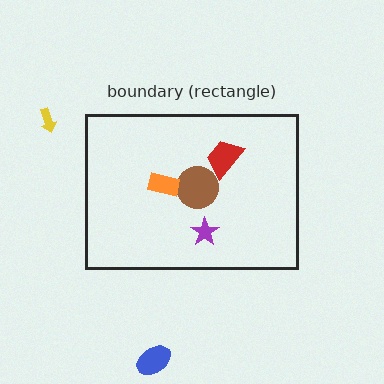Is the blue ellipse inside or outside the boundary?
Outside.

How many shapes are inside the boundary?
5 inside, 2 outside.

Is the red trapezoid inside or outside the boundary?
Inside.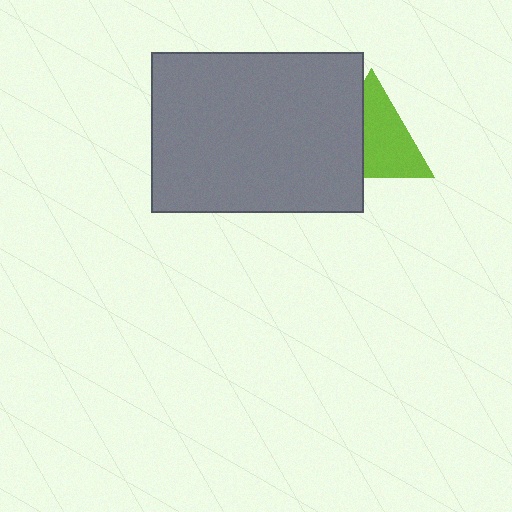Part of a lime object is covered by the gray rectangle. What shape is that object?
It is a triangle.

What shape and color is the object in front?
The object in front is a gray rectangle.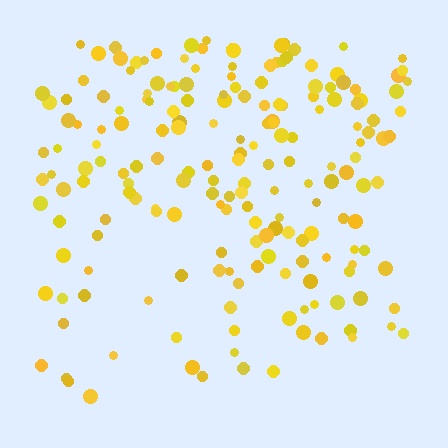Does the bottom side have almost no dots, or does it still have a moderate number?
Still a moderate number, just noticeably fewer than the top.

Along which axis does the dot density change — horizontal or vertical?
Vertical.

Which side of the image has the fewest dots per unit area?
The bottom.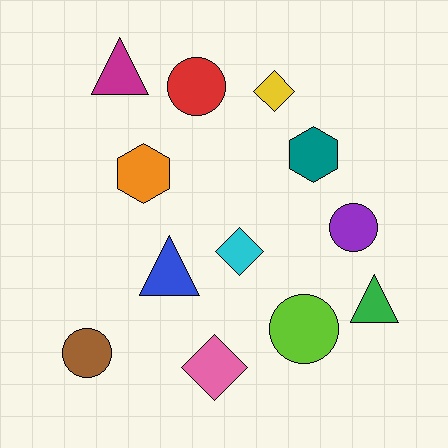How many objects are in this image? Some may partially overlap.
There are 12 objects.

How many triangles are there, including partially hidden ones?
There are 3 triangles.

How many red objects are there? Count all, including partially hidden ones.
There is 1 red object.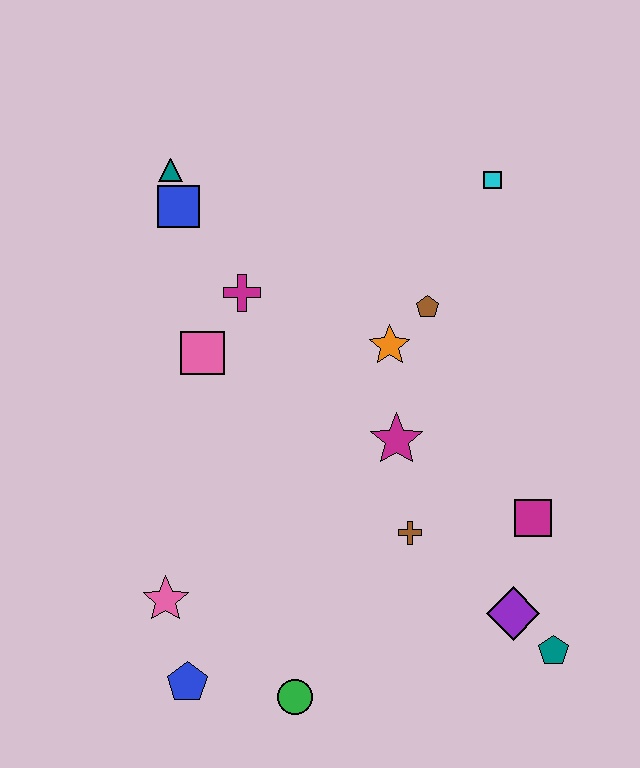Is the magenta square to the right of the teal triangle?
Yes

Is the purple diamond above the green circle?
Yes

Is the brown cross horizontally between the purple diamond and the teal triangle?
Yes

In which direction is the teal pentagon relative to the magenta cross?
The teal pentagon is below the magenta cross.